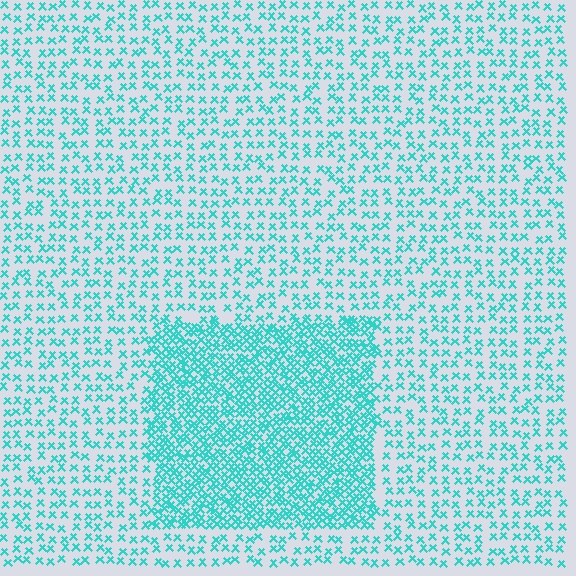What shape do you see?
I see a rectangle.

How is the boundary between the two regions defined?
The boundary is defined by a change in element density (approximately 2.5x ratio). All elements are the same color, size, and shape.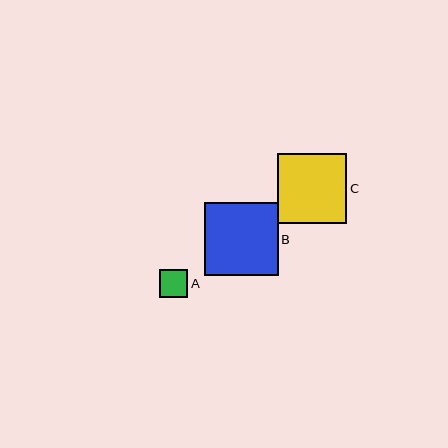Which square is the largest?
Square B is the largest with a size of approximately 73 pixels.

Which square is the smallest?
Square A is the smallest with a size of approximately 28 pixels.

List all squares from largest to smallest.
From largest to smallest: B, C, A.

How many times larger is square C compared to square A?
Square C is approximately 2.5 times the size of square A.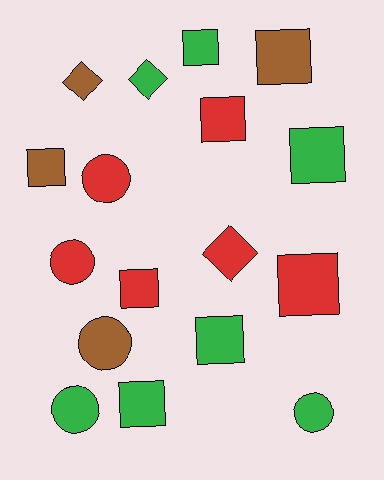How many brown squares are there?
There are 2 brown squares.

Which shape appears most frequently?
Square, with 9 objects.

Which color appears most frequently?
Green, with 7 objects.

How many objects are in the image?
There are 17 objects.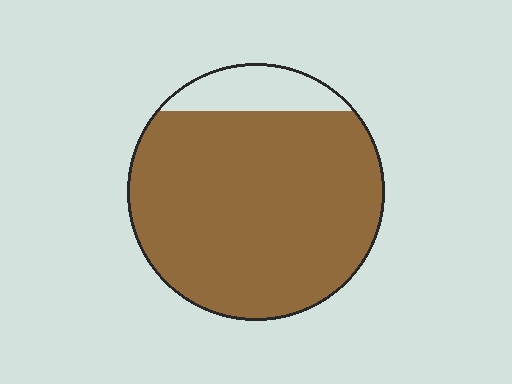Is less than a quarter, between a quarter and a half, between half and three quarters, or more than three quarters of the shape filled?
More than three quarters.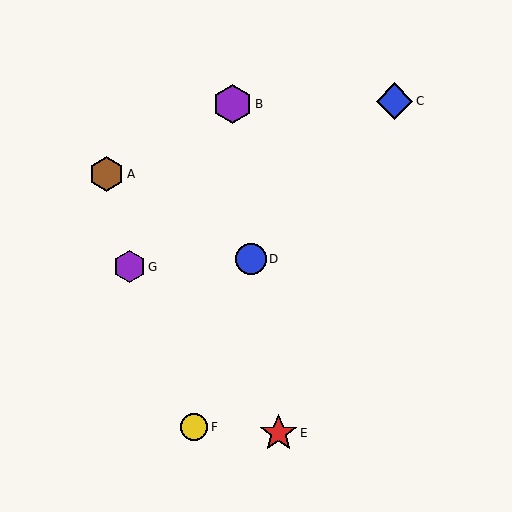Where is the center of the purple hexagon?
The center of the purple hexagon is at (129, 267).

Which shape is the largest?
The purple hexagon (labeled B) is the largest.